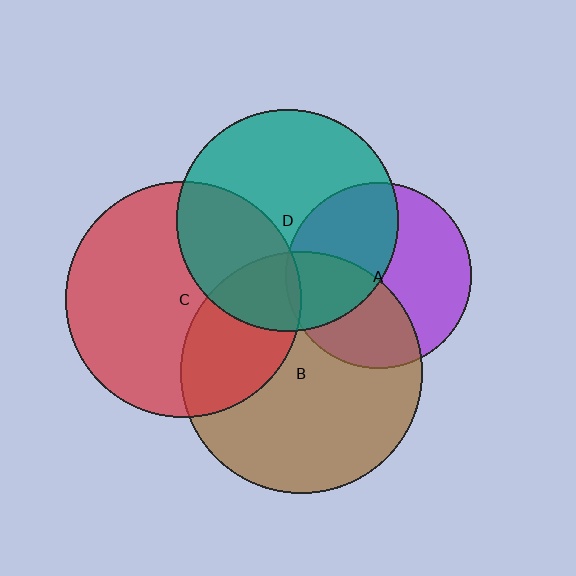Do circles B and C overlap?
Yes.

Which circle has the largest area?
Circle B (brown).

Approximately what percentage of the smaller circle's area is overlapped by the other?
Approximately 30%.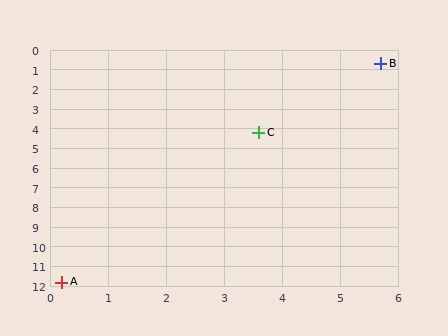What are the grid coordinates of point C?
Point C is at approximately (3.6, 4.2).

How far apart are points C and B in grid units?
Points C and B are about 4.1 grid units apart.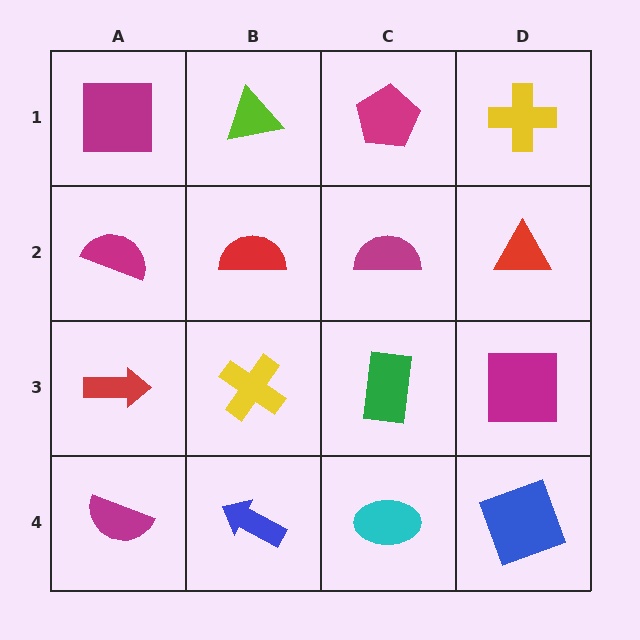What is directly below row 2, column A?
A red arrow.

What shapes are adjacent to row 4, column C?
A green rectangle (row 3, column C), a blue arrow (row 4, column B), a blue square (row 4, column D).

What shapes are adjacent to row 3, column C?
A magenta semicircle (row 2, column C), a cyan ellipse (row 4, column C), a yellow cross (row 3, column B), a magenta square (row 3, column D).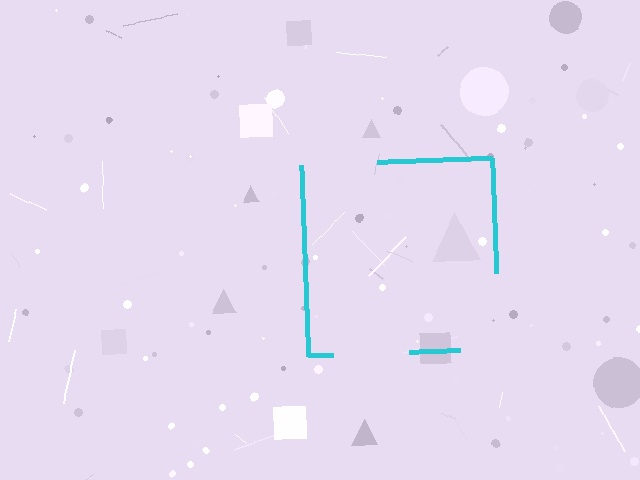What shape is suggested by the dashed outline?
The dashed outline suggests a square.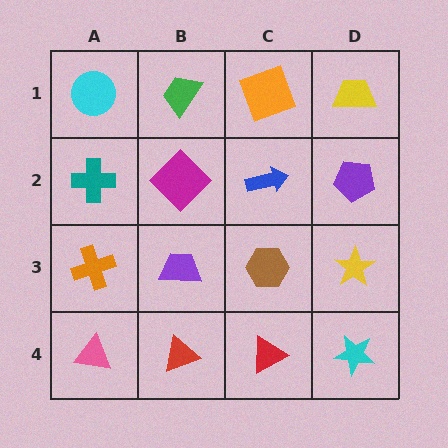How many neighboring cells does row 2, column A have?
3.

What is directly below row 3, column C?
A red triangle.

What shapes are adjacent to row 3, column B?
A magenta diamond (row 2, column B), a red triangle (row 4, column B), an orange cross (row 3, column A), a brown hexagon (row 3, column C).